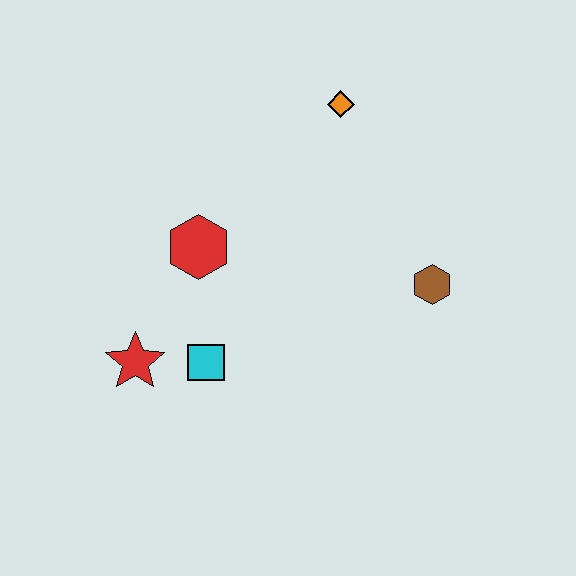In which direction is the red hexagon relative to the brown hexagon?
The red hexagon is to the left of the brown hexagon.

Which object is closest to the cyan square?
The red star is closest to the cyan square.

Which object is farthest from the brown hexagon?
The red star is farthest from the brown hexagon.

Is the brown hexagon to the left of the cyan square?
No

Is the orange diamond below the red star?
No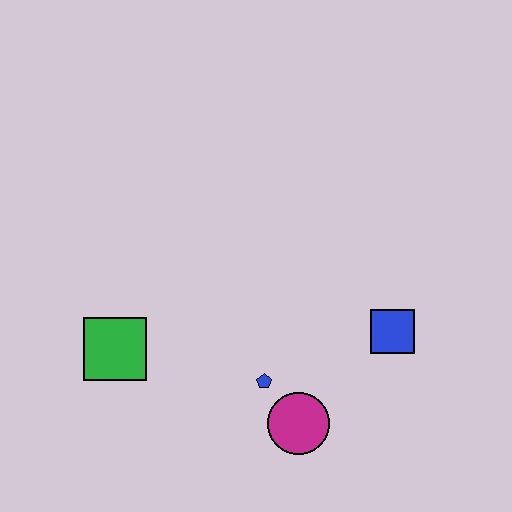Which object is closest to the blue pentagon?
The magenta circle is closest to the blue pentagon.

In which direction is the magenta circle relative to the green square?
The magenta circle is to the right of the green square.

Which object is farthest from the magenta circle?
The green square is farthest from the magenta circle.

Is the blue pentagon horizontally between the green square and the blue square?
Yes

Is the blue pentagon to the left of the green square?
No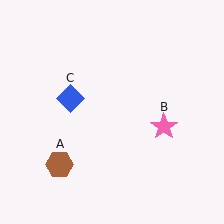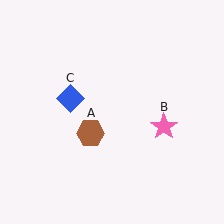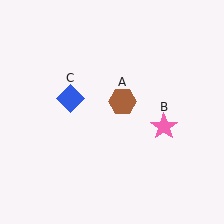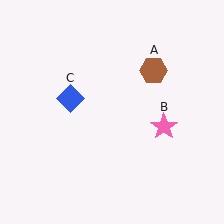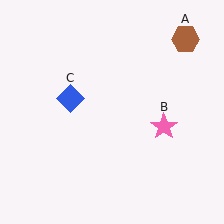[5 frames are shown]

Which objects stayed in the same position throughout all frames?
Pink star (object B) and blue diamond (object C) remained stationary.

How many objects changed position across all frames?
1 object changed position: brown hexagon (object A).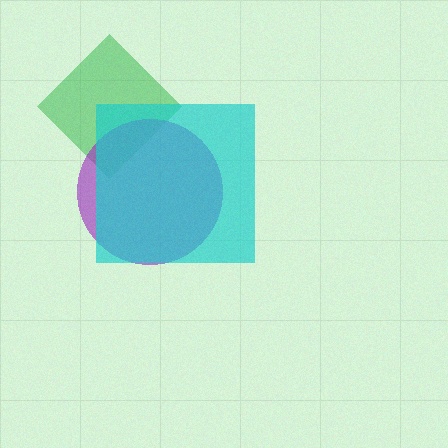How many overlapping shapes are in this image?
There are 3 overlapping shapes in the image.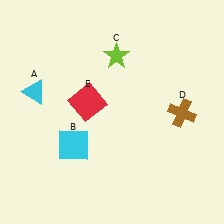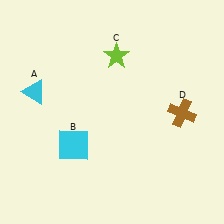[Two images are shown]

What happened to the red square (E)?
The red square (E) was removed in Image 2. It was in the top-left area of Image 1.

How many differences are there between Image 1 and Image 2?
There is 1 difference between the two images.